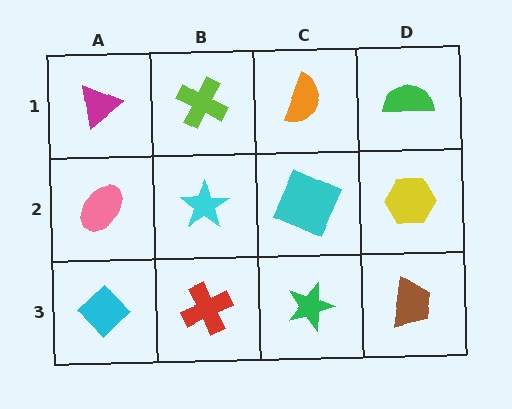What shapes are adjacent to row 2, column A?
A magenta triangle (row 1, column A), a cyan diamond (row 3, column A), a cyan star (row 2, column B).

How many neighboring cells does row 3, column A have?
2.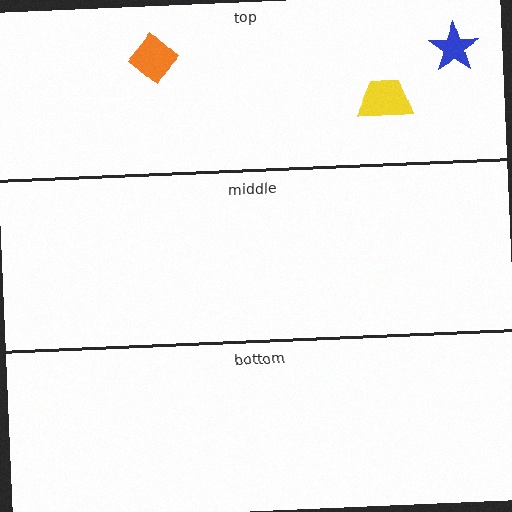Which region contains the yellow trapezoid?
The top region.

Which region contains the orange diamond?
The top region.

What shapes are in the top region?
The blue star, the yellow trapezoid, the orange diamond.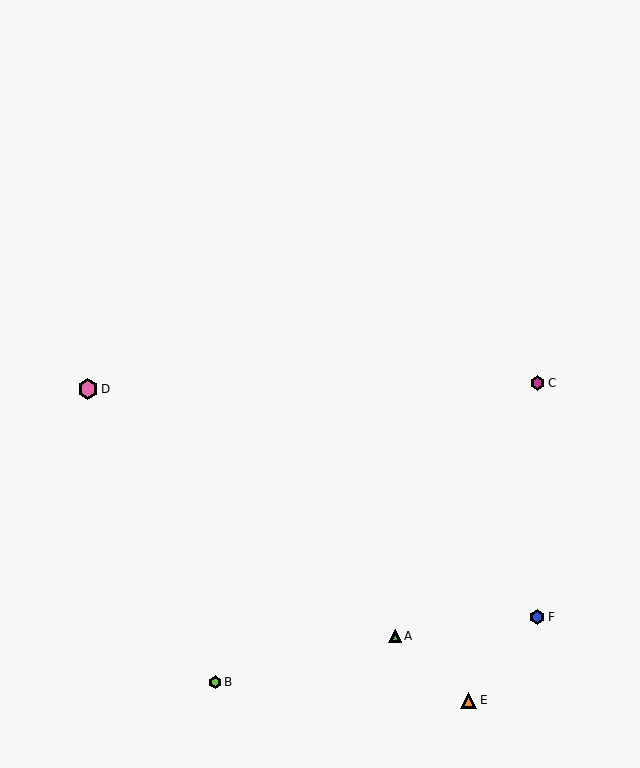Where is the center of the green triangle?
The center of the green triangle is at (395, 636).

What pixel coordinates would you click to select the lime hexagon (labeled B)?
Click at (215, 682) to select the lime hexagon B.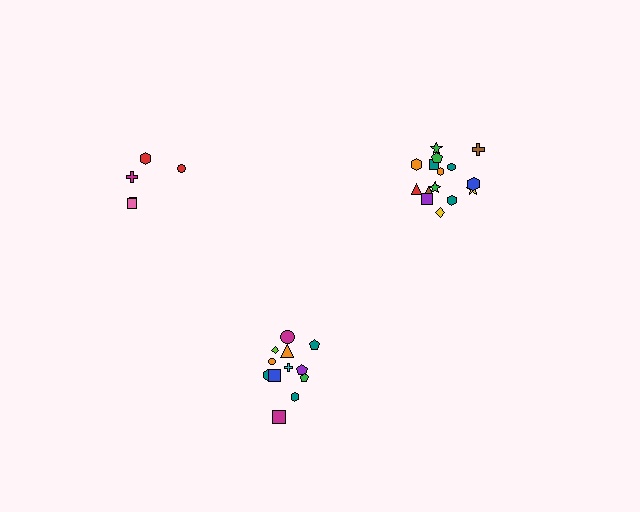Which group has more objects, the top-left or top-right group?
The top-right group.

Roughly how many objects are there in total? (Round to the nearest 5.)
Roughly 30 objects in total.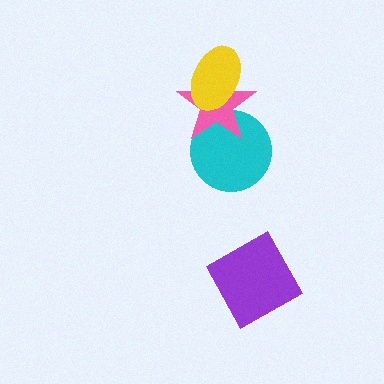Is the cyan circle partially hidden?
Yes, it is partially covered by another shape.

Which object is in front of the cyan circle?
The pink star is in front of the cyan circle.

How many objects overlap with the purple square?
0 objects overlap with the purple square.